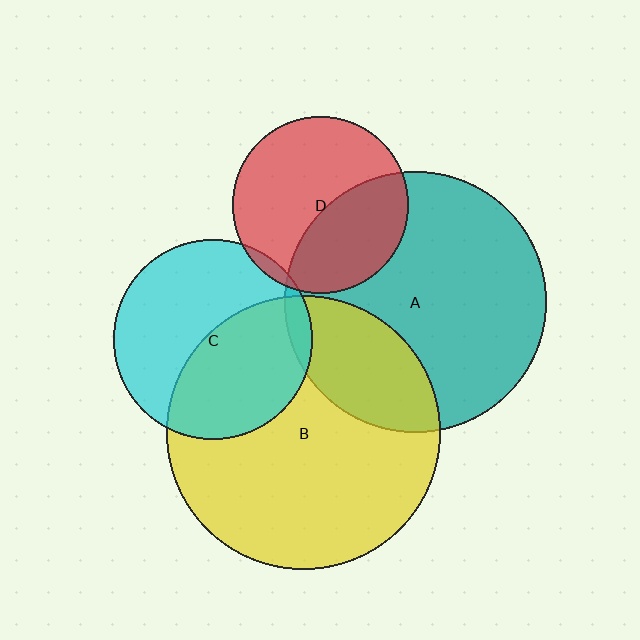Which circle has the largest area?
Circle B (yellow).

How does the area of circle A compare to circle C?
Approximately 1.7 times.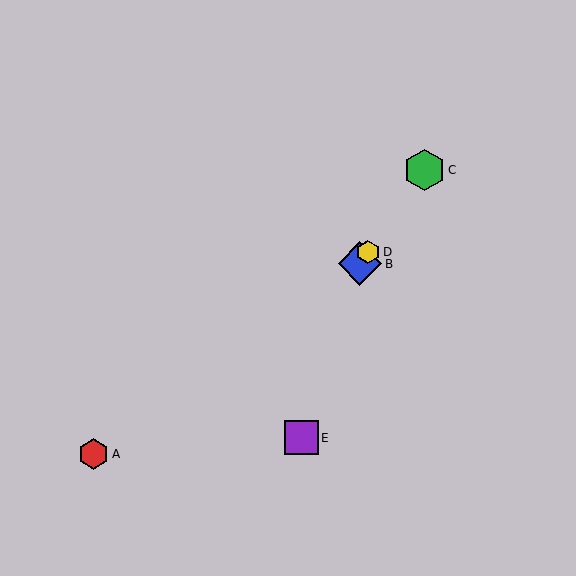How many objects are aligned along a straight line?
3 objects (B, C, D) are aligned along a straight line.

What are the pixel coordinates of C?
Object C is at (424, 170).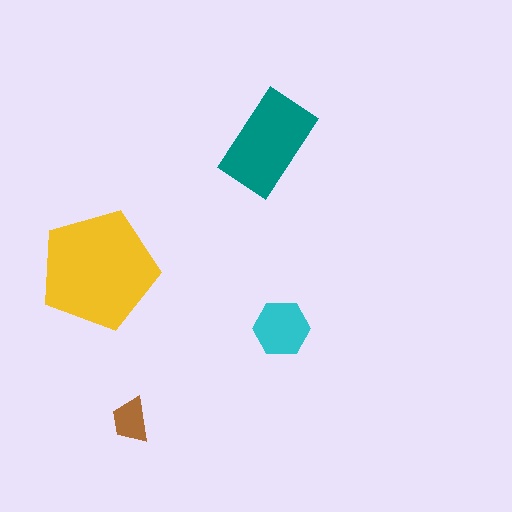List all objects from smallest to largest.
The brown trapezoid, the cyan hexagon, the teal rectangle, the yellow pentagon.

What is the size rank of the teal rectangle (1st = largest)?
2nd.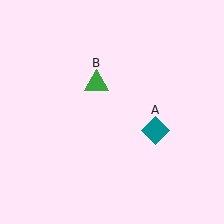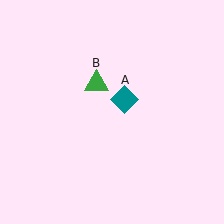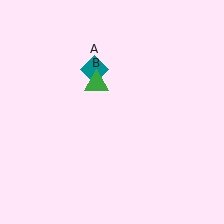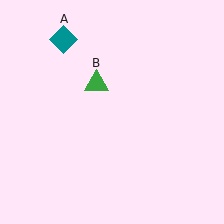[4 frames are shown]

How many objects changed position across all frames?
1 object changed position: teal diamond (object A).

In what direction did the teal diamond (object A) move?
The teal diamond (object A) moved up and to the left.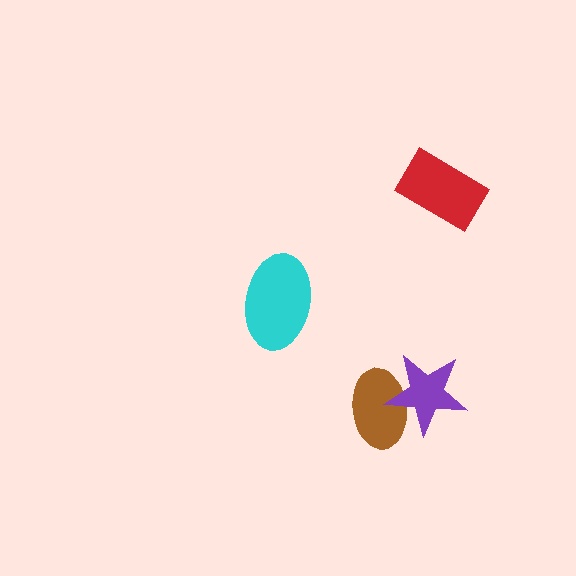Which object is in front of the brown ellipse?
The purple star is in front of the brown ellipse.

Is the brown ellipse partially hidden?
Yes, it is partially covered by another shape.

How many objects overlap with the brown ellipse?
1 object overlaps with the brown ellipse.